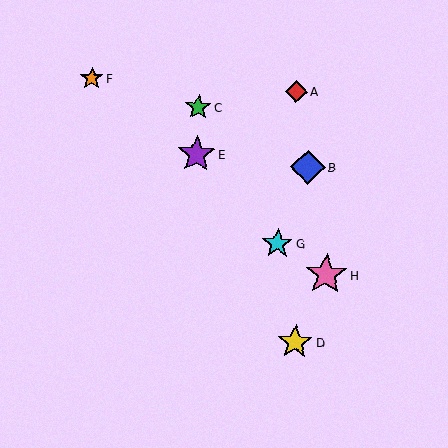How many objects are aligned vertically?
2 objects (C, E) are aligned vertically.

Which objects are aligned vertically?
Objects C, E are aligned vertically.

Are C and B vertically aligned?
No, C is at x≈198 and B is at x≈308.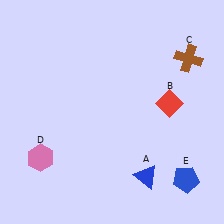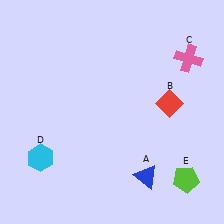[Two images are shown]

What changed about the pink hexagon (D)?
In Image 1, D is pink. In Image 2, it changed to cyan.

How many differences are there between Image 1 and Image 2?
There are 3 differences between the two images.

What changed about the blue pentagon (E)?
In Image 1, E is blue. In Image 2, it changed to lime.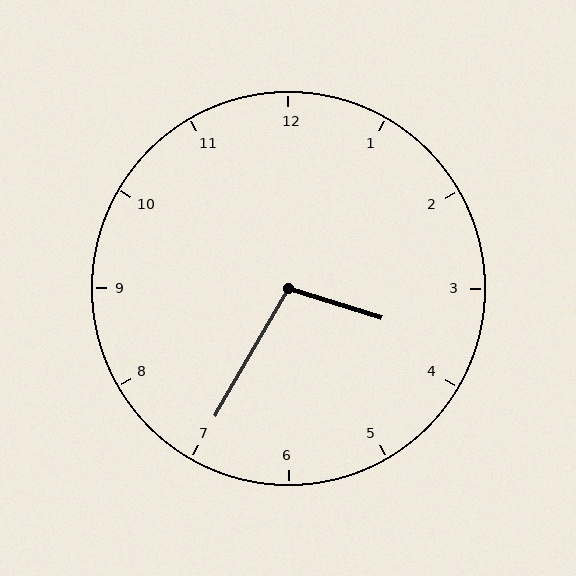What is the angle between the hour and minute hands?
Approximately 102 degrees.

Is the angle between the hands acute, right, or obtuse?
It is obtuse.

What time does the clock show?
3:35.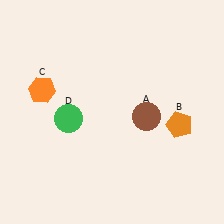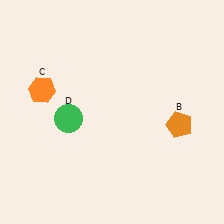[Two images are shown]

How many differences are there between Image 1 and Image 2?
There is 1 difference between the two images.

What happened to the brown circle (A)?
The brown circle (A) was removed in Image 2. It was in the bottom-right area of Image 1.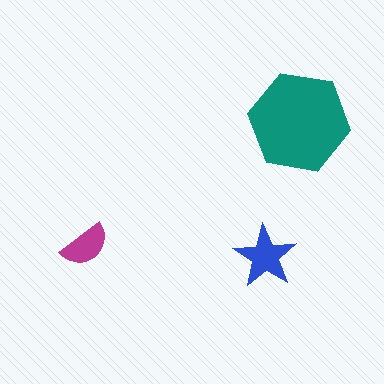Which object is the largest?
The teal hexagon.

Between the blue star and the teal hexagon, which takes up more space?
The teal hexagon.